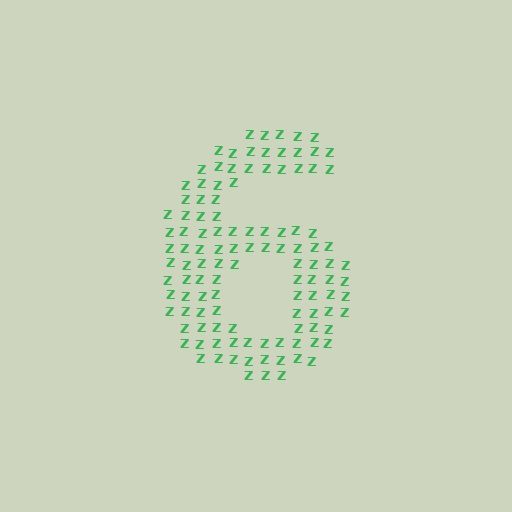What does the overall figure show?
The overall figure shows the digit 6.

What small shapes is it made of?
It is made of small letter Z's.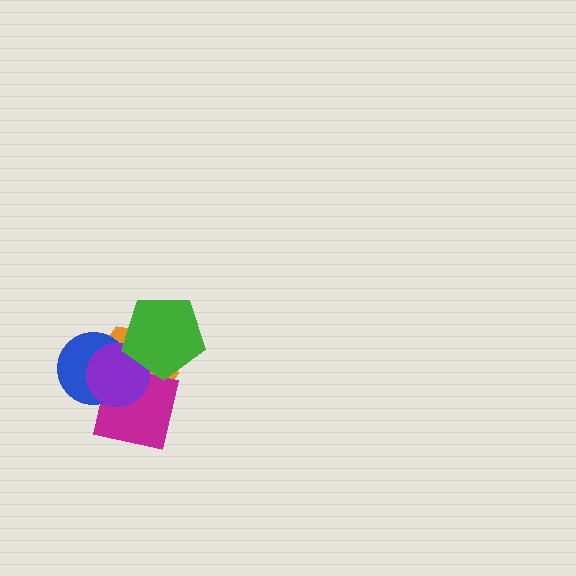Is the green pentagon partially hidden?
No, no other shape covers it.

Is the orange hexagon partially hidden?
Yes, it is partially covered by another shape.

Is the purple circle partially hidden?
Yes, it is partially covered by another shape.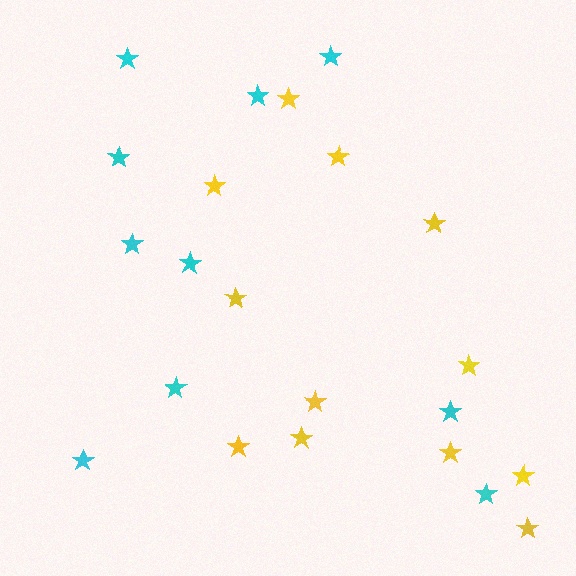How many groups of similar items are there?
There are 2 groups: one group of cyan stars (10) and one group of yellow stars (12).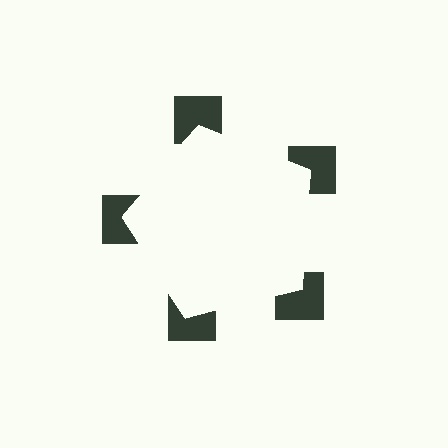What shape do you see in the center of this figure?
An illusory pentagon — its edges are inferred from the aligned wedge cuts in the notched squares, not physically drawn.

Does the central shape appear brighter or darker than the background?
It typically appears slightly brighter than the background, even though no actual brightness change is drawn.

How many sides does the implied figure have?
5 sides.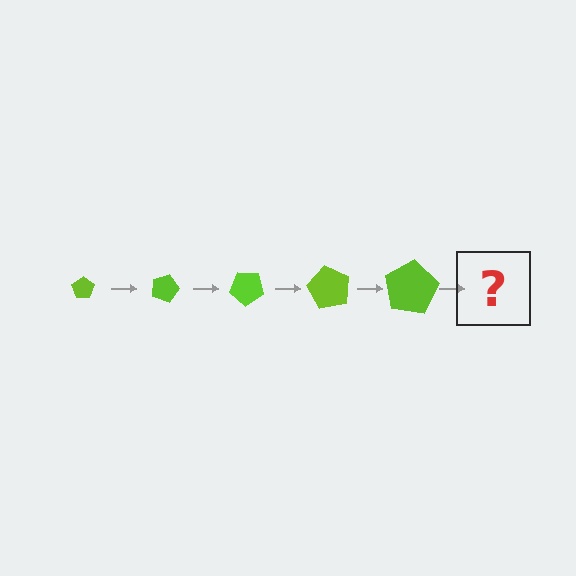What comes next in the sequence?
The next element should be a pentagon, larger than the previous one and rotated 100 degrees from the start.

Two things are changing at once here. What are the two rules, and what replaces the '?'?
The two rules are that the pentagon grows larger each step and it rotates 20 degrees each step. The '?' should be a pentagon, larger than the previous one and rotated 100 degrees from the start.